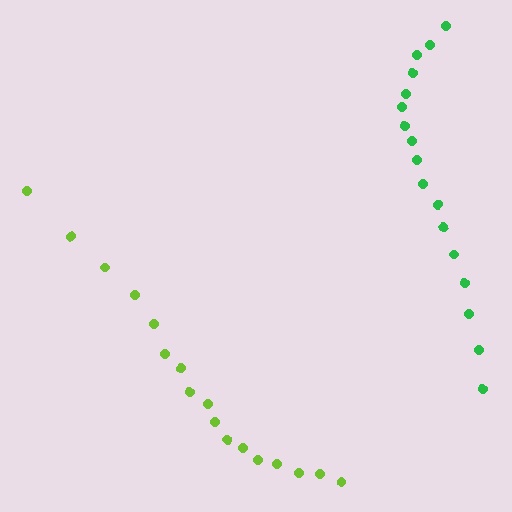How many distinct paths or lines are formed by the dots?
There are 2 distinct paths.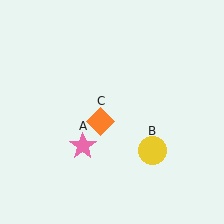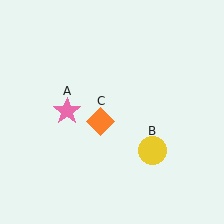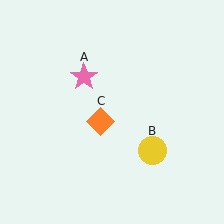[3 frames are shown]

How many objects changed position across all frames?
1 object changed position: pink star (object A).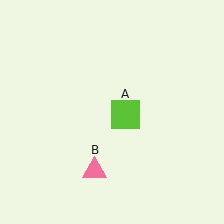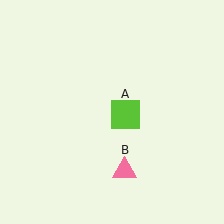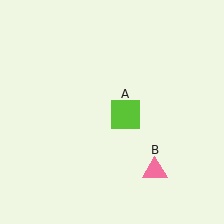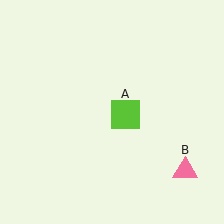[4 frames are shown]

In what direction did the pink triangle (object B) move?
The pink triangle (object B) moved right.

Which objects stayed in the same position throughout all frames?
Lime square (object A) remained stationary.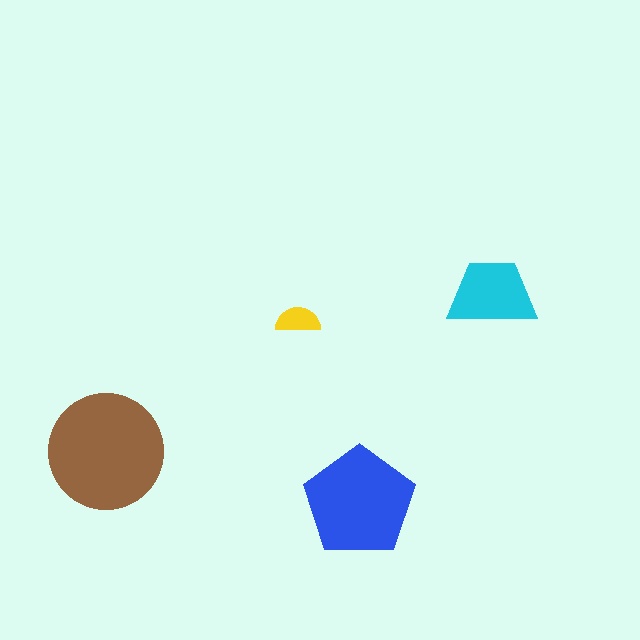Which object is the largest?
The brown circle.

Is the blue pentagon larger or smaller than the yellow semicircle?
Larger.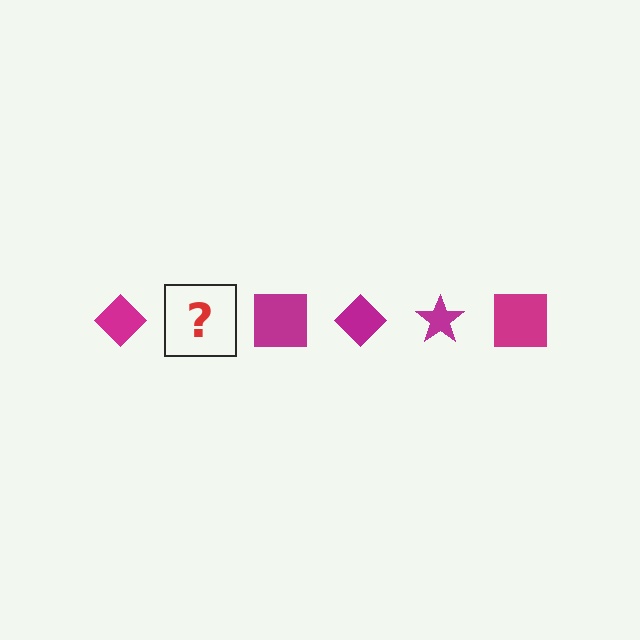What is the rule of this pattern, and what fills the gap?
The rule is that the pattern cycles through diamond, star, square shapes in magenta. The gap should be filled with a magenta star.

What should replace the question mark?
The question mark should be replaced with a magenta star.